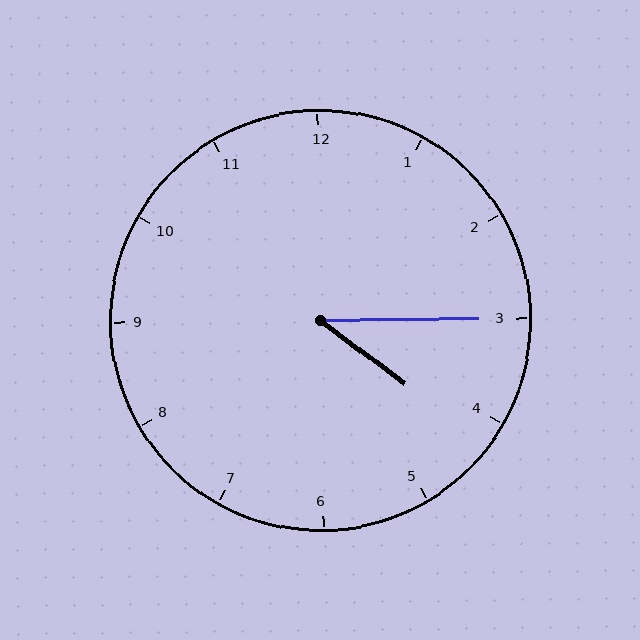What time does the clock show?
4:15.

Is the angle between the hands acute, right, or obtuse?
It is acute.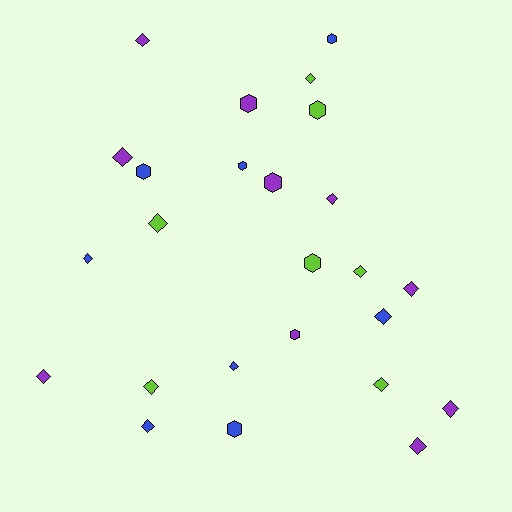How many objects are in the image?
There are 25 objects.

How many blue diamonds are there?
There are 4 blue diamonds.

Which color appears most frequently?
Purple, with 10 objects.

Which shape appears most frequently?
Diamond, with 16 objects.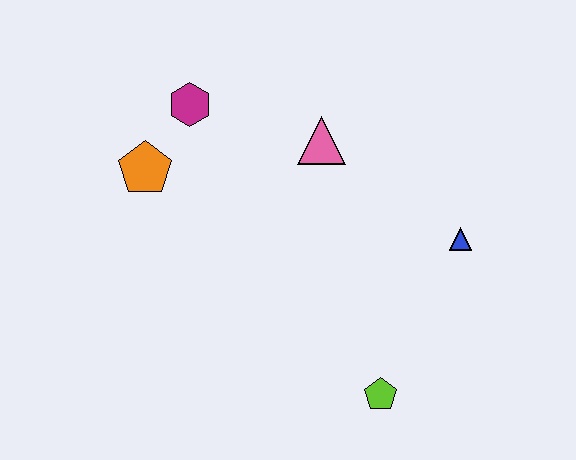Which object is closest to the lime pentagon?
The blue triangle is closest to the lime pentagon.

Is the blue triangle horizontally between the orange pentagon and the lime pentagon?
No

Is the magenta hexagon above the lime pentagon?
Yes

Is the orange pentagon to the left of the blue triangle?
Yes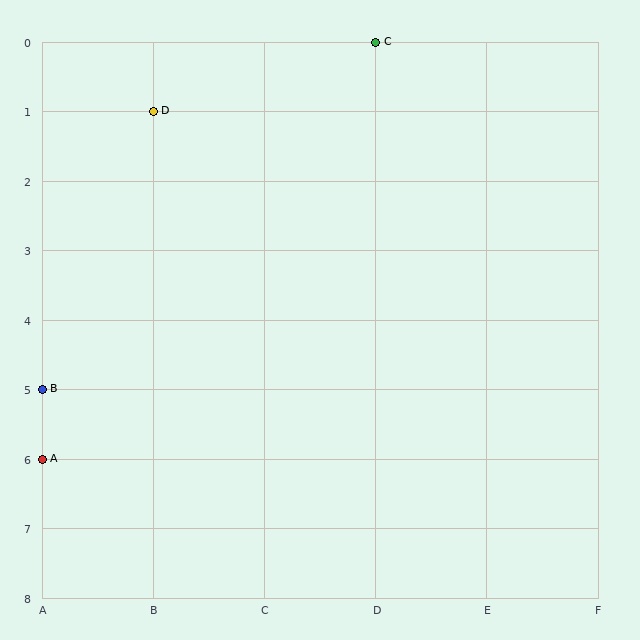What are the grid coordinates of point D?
Point D is at grid coordinates (B, 1).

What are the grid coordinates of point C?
Point C is at grid coordinates (D, 0).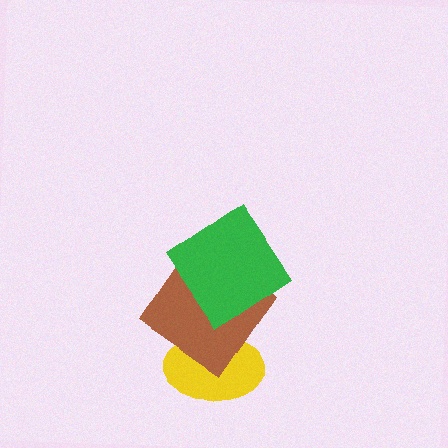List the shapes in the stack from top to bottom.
From top to bottom: the green diamond, the brown diamond, the yellow ellipse.